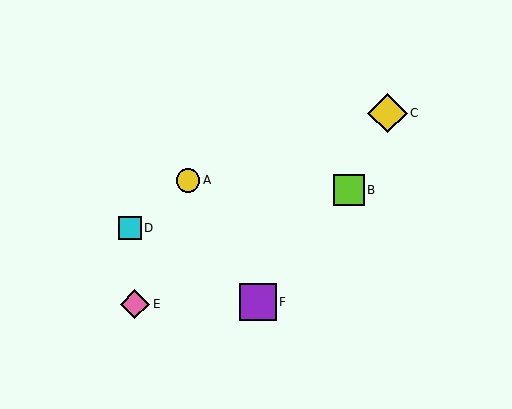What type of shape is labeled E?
Shape E is a pink diamond.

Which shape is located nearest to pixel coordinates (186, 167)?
The yellow circle (labeled A) at (188, 180) is nearest to that location.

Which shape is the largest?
The yellow diamond (labeled C) is the largest.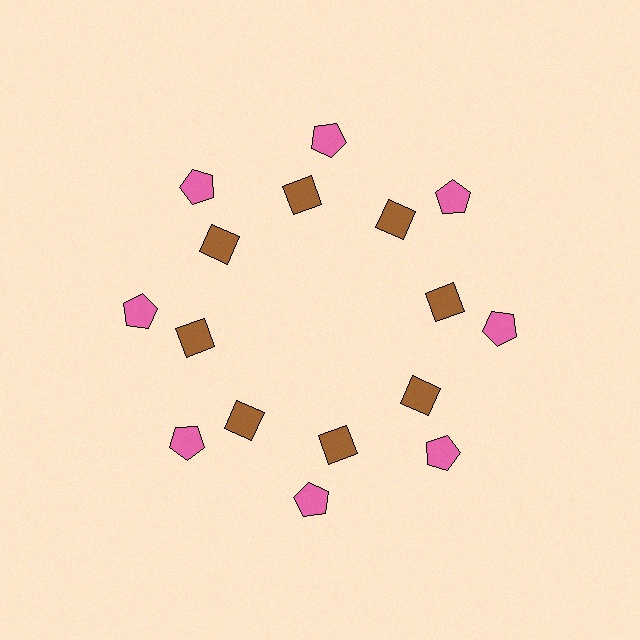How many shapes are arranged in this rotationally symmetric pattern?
There are 16 shapes, arranged in 8 groups of 2.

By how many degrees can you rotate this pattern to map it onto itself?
The pattern maps onto itself every 45 degrees of rotation.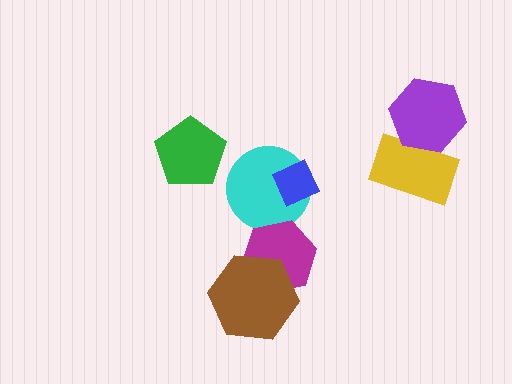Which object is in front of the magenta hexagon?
The brown hexagon is in front of the magenta hexagon.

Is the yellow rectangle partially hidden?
Yes, it is partially covered by another shape.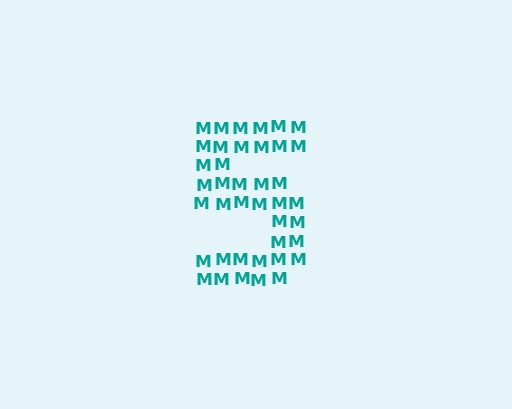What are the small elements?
The small elements are letter M's.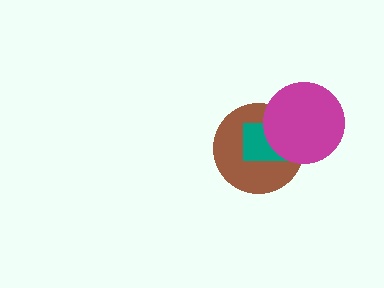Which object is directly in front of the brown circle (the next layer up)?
The teal rectangle is directly in front of the brown circle.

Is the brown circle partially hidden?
Yes, it is partially covered by another shape.